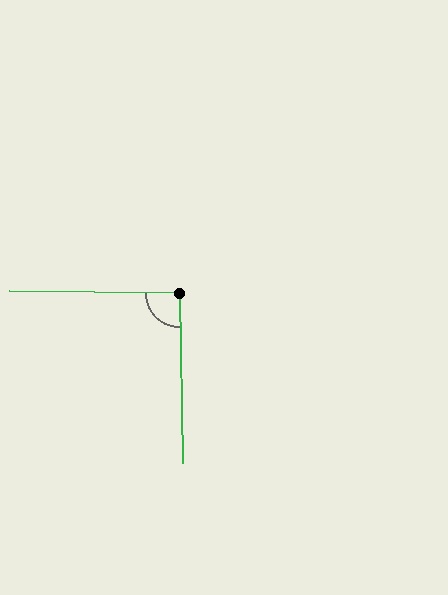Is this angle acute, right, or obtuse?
It is approximately a right angle.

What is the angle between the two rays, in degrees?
Approximately 92 degrees.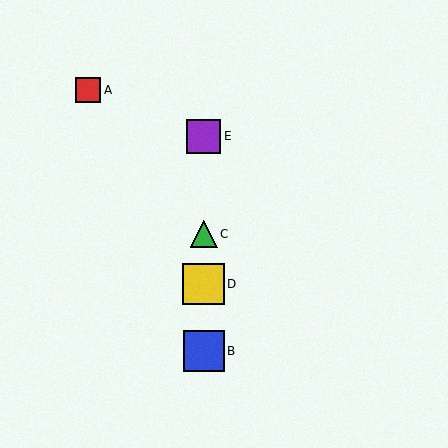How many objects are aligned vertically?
4 objects (B, C, D, E) are aligned vertically.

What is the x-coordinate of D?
Object D is at x≈204.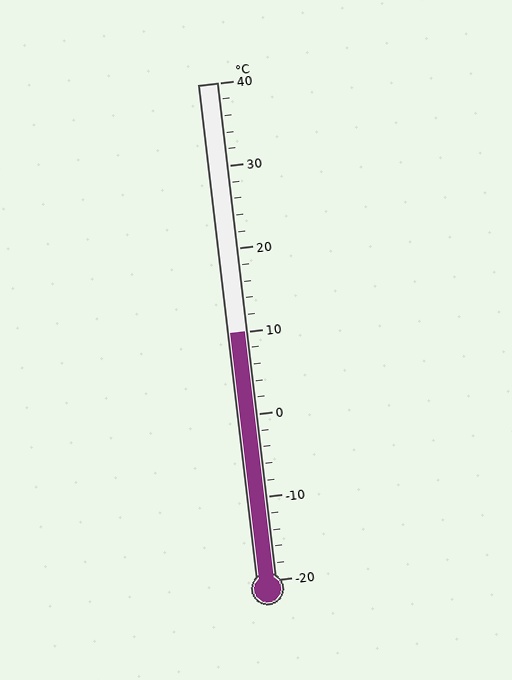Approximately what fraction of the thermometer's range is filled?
The thermometer is filled to approximately 50% of its range.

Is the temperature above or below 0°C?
The temperature is above 0°C.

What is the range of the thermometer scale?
The thermometer scale ranges from -20°C to 40°C.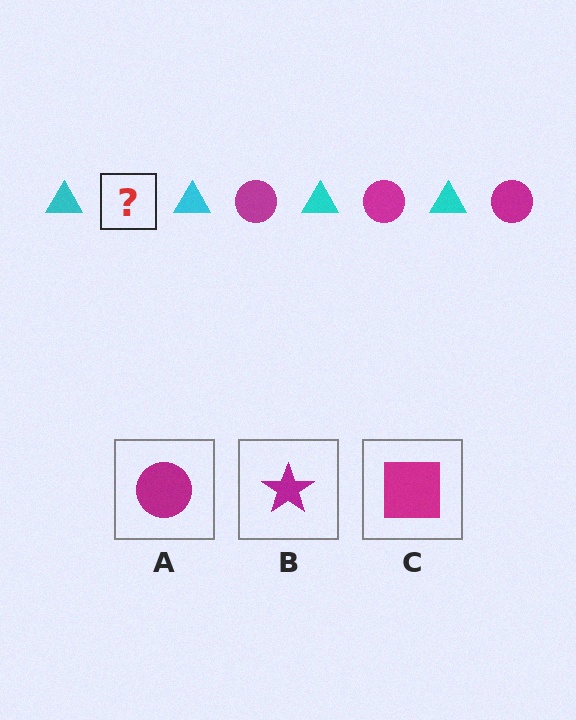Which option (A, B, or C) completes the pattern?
A.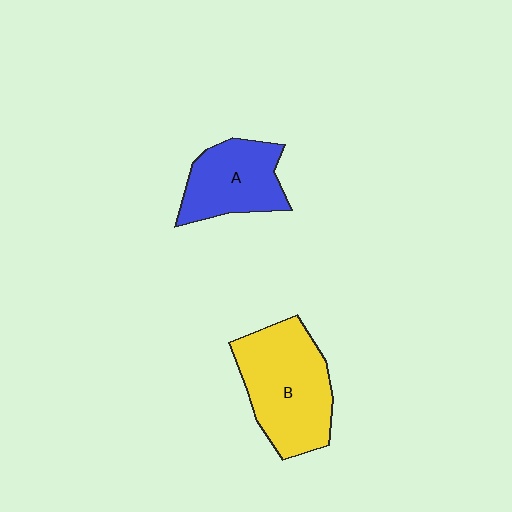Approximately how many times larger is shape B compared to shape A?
Approximately 1.4 times.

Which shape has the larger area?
Shape B (yellow).